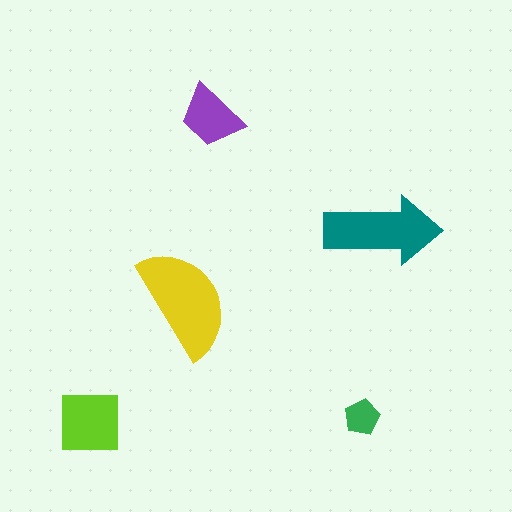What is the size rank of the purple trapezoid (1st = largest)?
4th.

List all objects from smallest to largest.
The green pentagon, the purple trapezoid, the lime square, the teal arrow, the yellow semicircle.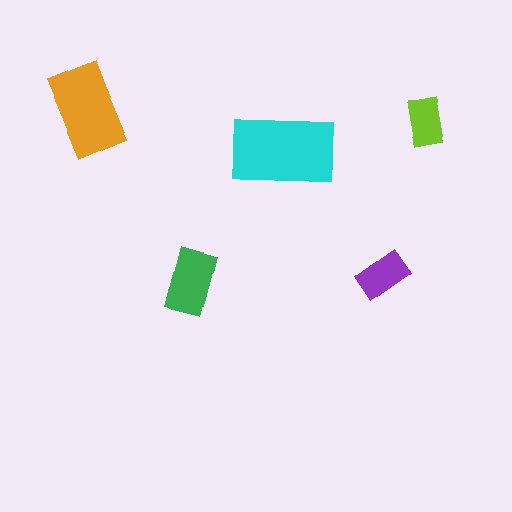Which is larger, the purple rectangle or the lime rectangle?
The purple one.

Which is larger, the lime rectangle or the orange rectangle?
The orange one.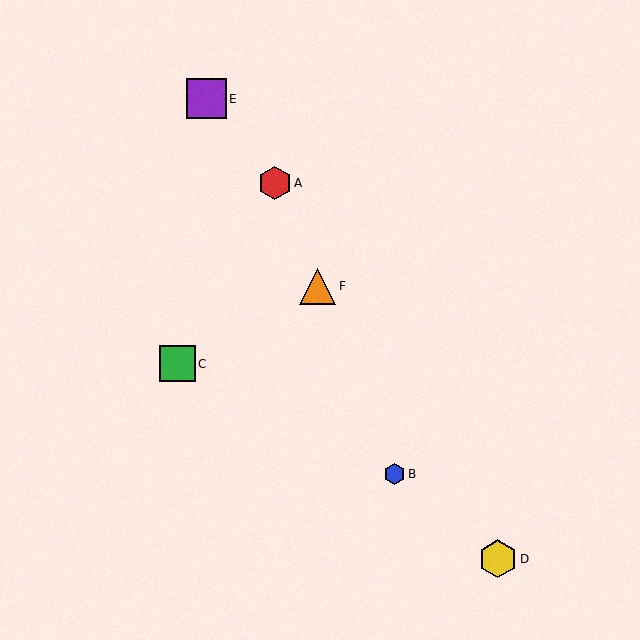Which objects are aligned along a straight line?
Objects A, B, F are aligned along a straight line.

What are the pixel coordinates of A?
Object A is at (275, 183).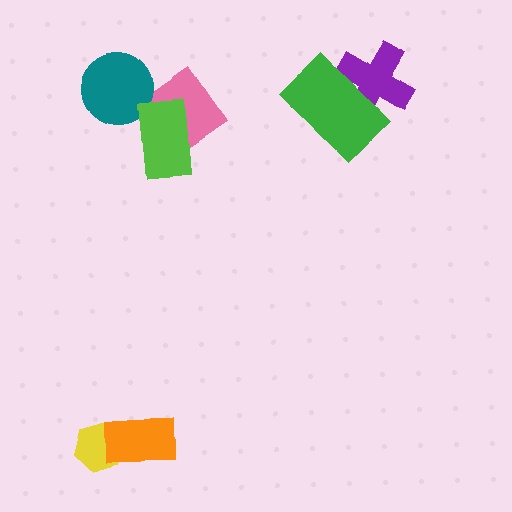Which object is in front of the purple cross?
The green rectangle is in front of the purple cross.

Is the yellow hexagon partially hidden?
Yes, it is partially covered by another shape.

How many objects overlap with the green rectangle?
1 object overlaps with the green rectangle.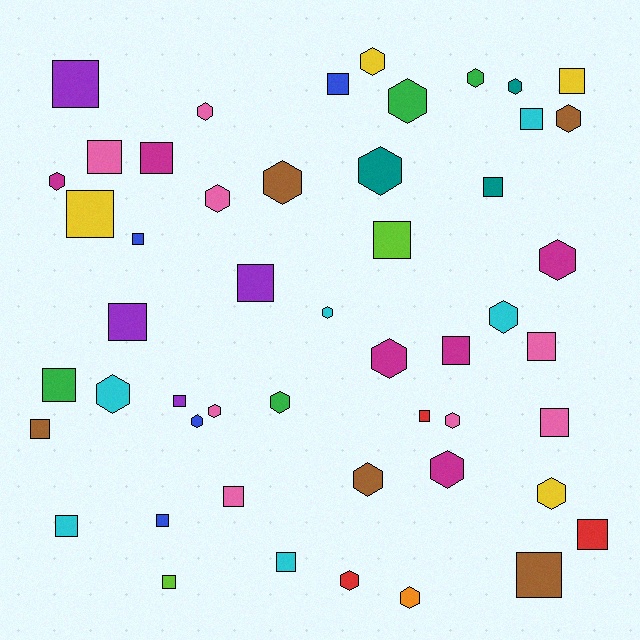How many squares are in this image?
There are 26 squares.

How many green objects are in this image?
There are 4 green objects.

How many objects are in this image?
There are 50 objects.